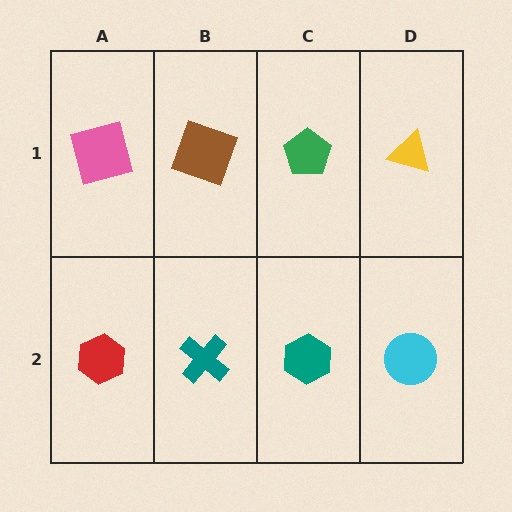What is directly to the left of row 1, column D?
A green pentagon.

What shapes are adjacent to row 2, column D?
A yellow triangle (row 1, column D), a teal hexagon (row 2, column C).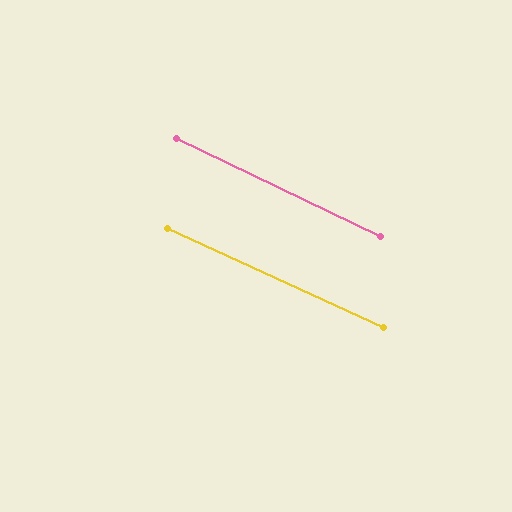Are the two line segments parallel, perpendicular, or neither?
Parallel — their directions differ by only 0.7°.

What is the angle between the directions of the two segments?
Approximately 1 degree.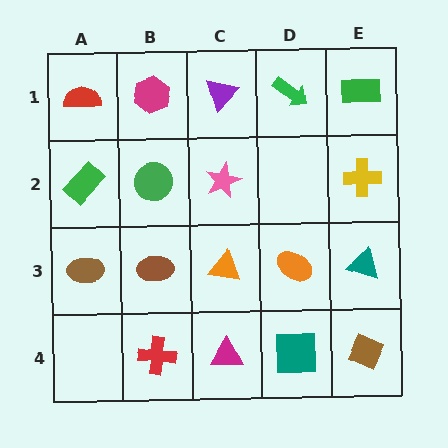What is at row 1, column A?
A red semicircle.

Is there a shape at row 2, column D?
No, that cell is empty.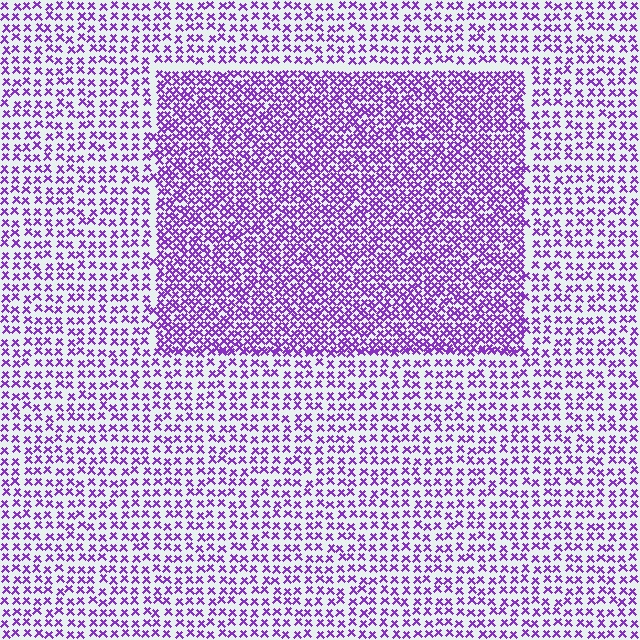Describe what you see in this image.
The image contains small purple elements arranged at two different densities. A rectangle-shaped region is visible where the elements are more densely packed than the surrounding area.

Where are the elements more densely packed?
The elements are more densely packed inside the rectangle boundary.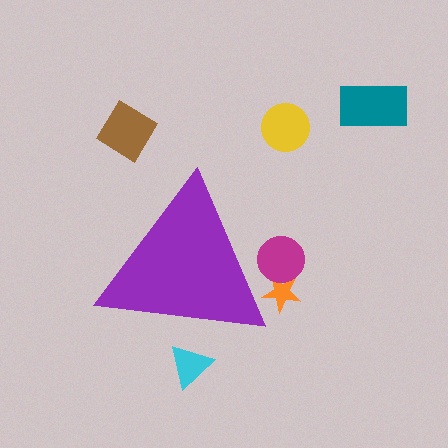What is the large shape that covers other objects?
A purple triangle.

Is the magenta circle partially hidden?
Yes, the magenta circle is partially hidden behind the purple triangle.